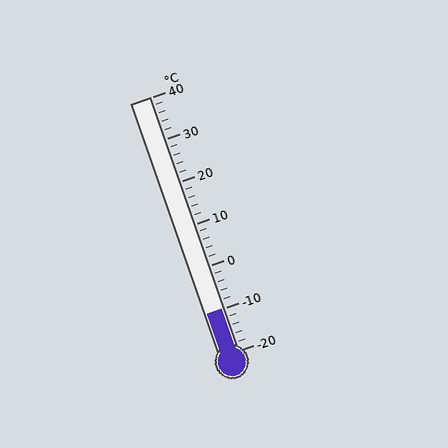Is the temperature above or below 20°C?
The temperature is below 20°C.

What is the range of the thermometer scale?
The thermometer scale ranges from -20°C to 40°C.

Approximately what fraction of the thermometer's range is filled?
The thermometer is filled to approximately 15% of its range.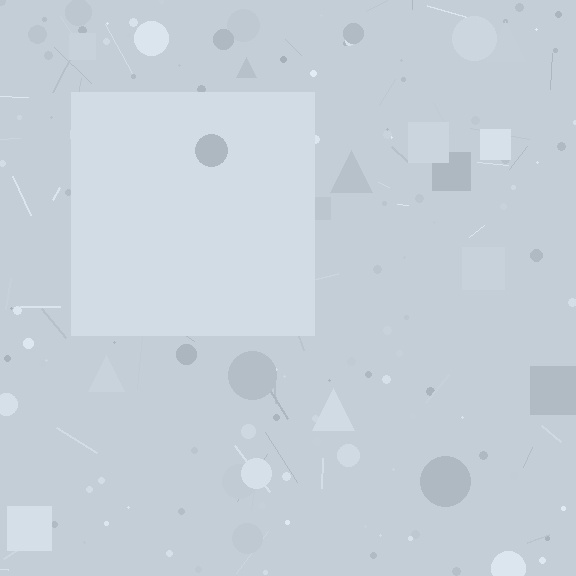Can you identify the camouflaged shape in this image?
The camouflaged shape is a square.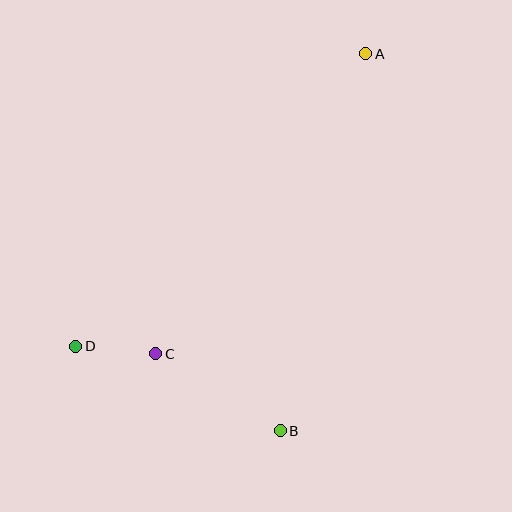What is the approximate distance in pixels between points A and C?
The distance between A and C is approximately 366 pixels.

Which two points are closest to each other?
Points C and D are closest to each other.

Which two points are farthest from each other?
Points A and D are farthest from each other.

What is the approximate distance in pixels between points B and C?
The distance between B and C is approximately 146 pixels.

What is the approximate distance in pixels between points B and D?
The distance between B and D is approximately 221 pixels.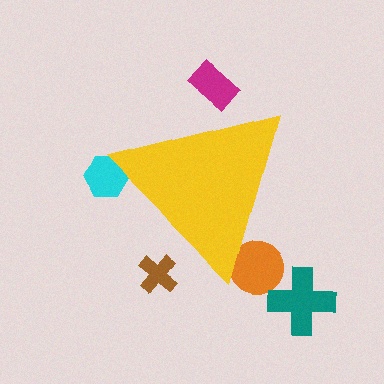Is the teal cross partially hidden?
No, the teal cross is fully visible.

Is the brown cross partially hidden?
Yes, the brown cross is partially hidden behind the yellow triangle.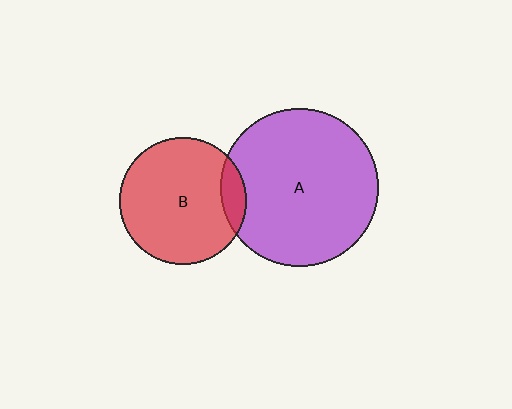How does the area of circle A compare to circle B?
Approximately 1.5 times.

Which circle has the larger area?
Circle A (purple).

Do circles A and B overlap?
Yes.